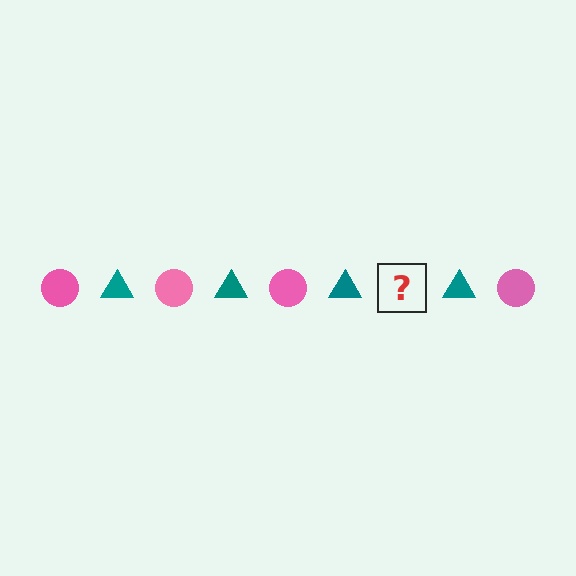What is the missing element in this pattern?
The missing element is a pink circle.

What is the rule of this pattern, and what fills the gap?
The rule is that the pattern alternates between pink circle and teal triangle. The gap should be filled with a pink circle.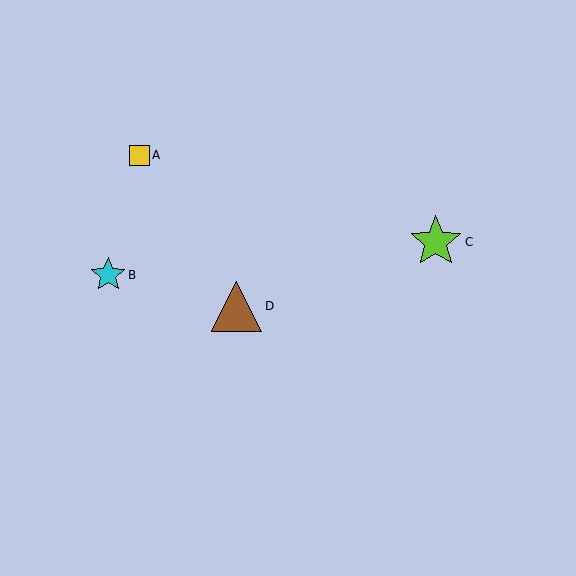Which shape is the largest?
The lime star (labeled C) is the largest.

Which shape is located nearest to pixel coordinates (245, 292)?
The brown triangle (labeled D) at (237, 306) is nearest to that location.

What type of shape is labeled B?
Shape B is a cyan star.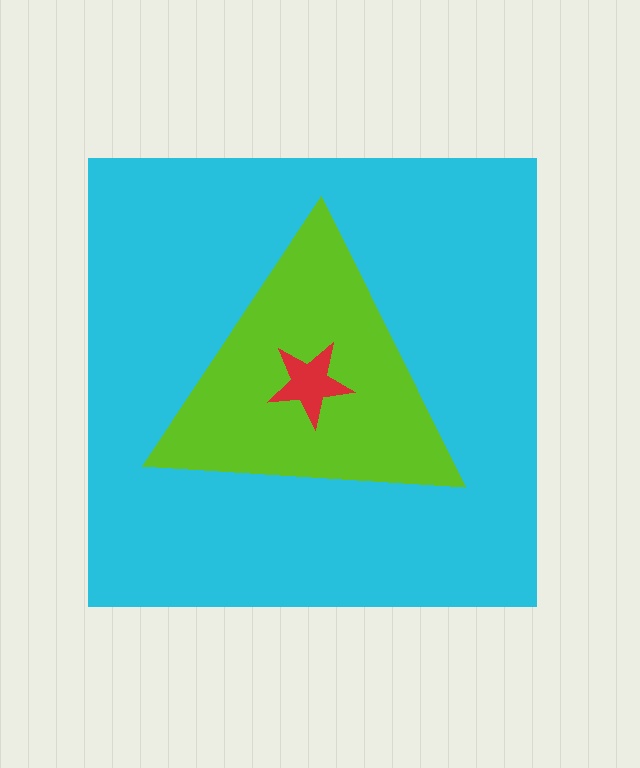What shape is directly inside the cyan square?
The lime triangle.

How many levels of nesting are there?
3.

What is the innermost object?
The red star.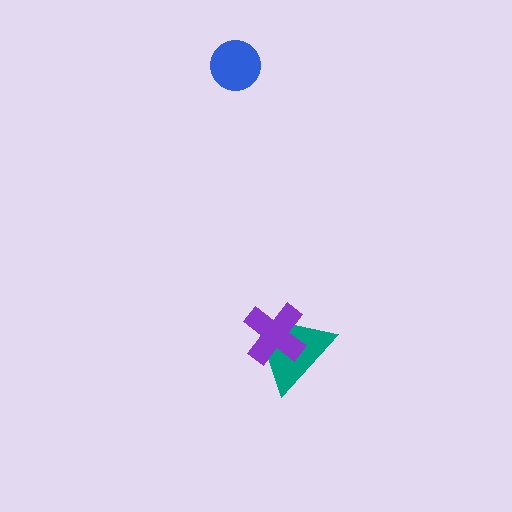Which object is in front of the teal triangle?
The purple cross is in front of the teal triangle.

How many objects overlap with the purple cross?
1 object overlaps with the purple cross.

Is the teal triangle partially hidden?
Yes, it is partially covered by another shape.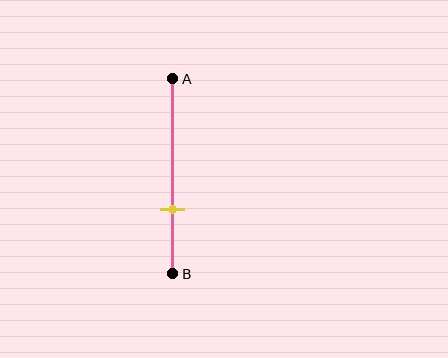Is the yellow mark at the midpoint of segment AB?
No, the mark is at about 65% from A, not at the 50% midpoint.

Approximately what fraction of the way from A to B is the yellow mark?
The yellow mark is approximately 65% of the way from A to B.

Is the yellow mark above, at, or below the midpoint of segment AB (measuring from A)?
The yellow mark is below the midpoint of segment AB.